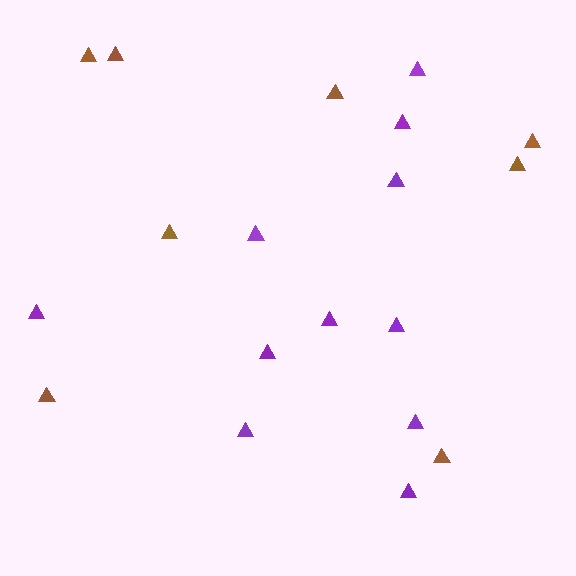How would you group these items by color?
There are 2 groups: one group of brown triangles (8) and one group of purple triangles (11).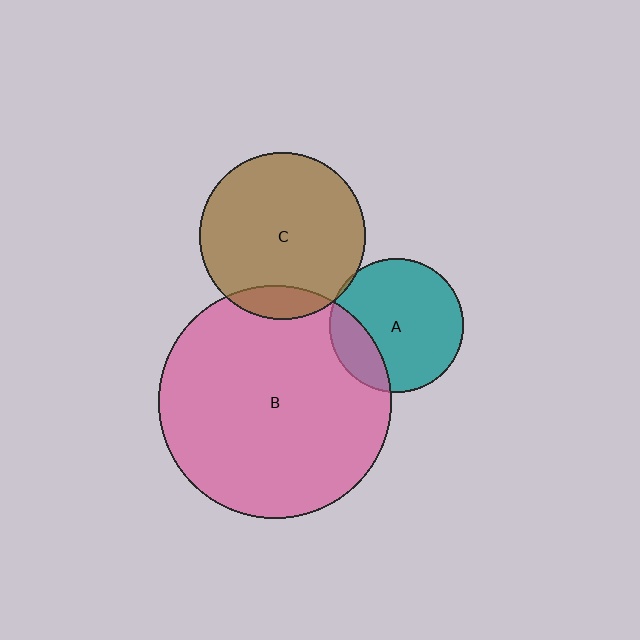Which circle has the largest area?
Circle B (pink).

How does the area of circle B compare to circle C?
Approximately 2.0 times.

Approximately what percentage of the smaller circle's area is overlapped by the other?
Approximately 10%.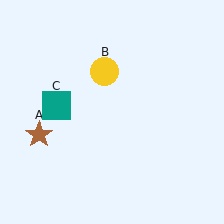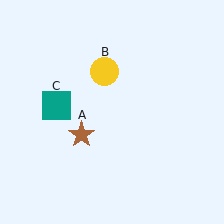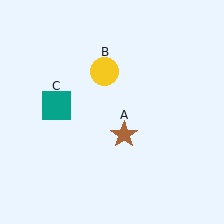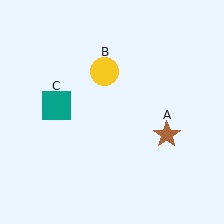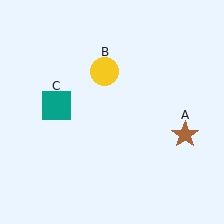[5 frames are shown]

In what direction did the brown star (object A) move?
The brown star (object A) moved right.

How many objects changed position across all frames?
1 object changed position: brown star (object A).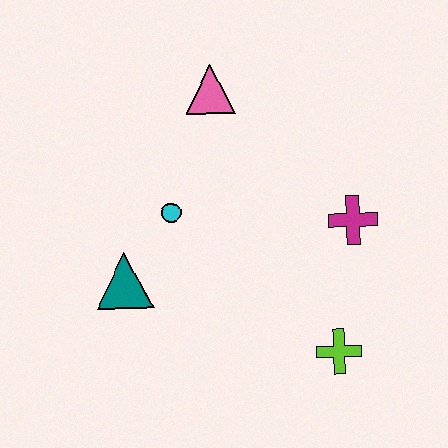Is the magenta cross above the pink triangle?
No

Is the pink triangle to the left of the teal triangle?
No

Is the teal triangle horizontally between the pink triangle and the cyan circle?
No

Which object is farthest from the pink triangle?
The lime cross is farthest from the pink triangle.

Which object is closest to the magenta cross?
The lime cross is closest to the magenta cross.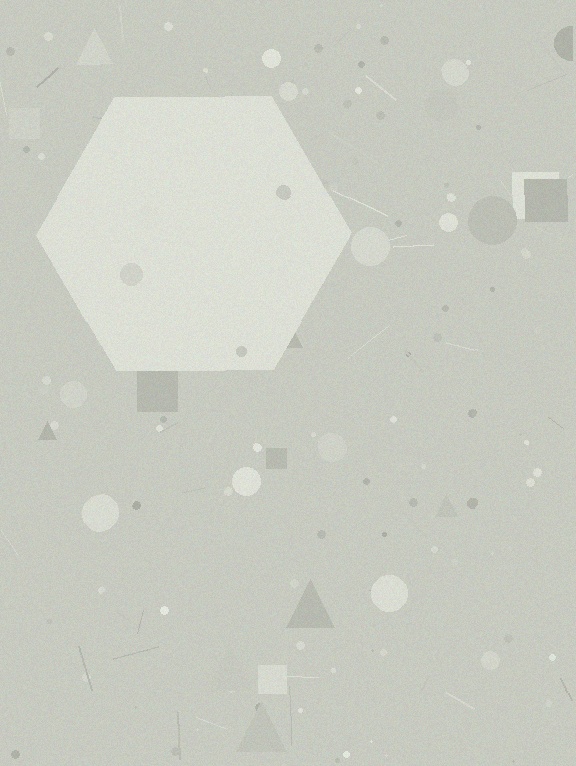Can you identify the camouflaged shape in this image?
The camouflaged shape is a hexagon.